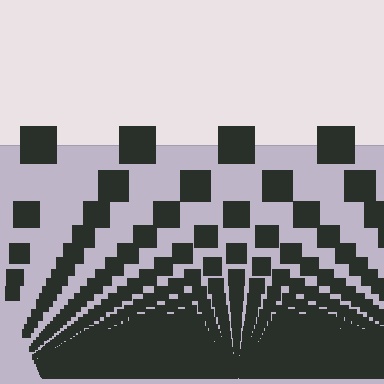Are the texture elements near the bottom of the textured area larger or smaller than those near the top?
Smaller. The gradient is inverted — elements near the bottom are smaller and denser.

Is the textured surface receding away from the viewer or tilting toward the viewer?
The surface appears to tilt toward the viewer. Texture elements get larger and sparser toward the top.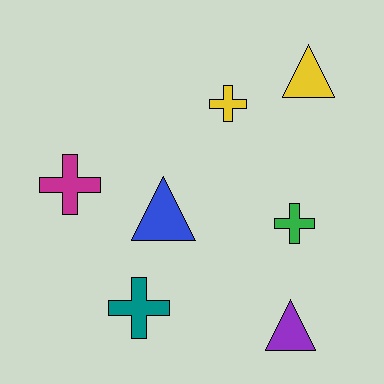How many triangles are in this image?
There are 3 triangles.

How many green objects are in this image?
There is 1 green object.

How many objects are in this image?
There are 7 objects.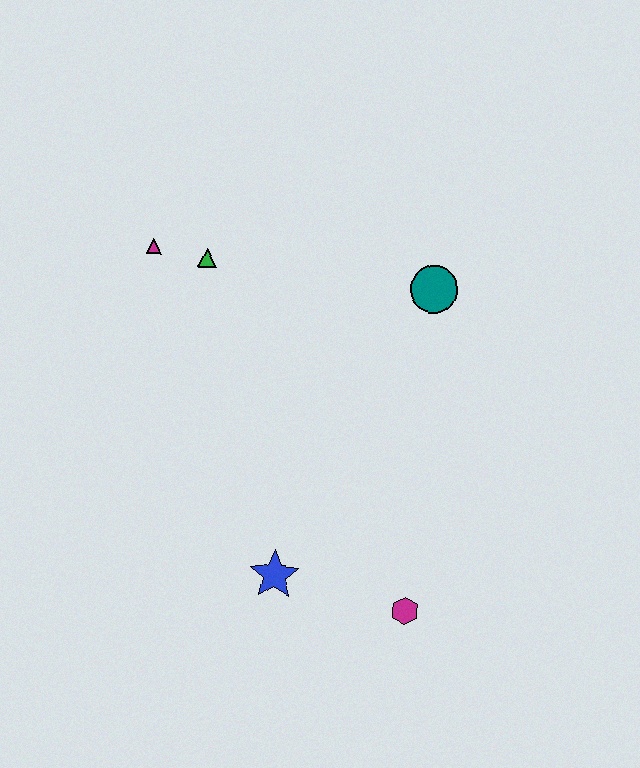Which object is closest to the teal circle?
The green triangle is closest to the teal circle.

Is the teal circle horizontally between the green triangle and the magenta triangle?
No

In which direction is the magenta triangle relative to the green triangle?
The magenta triangle is to the left of the green triangle.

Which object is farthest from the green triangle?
The magenta hexagon is farthest from the green triangle.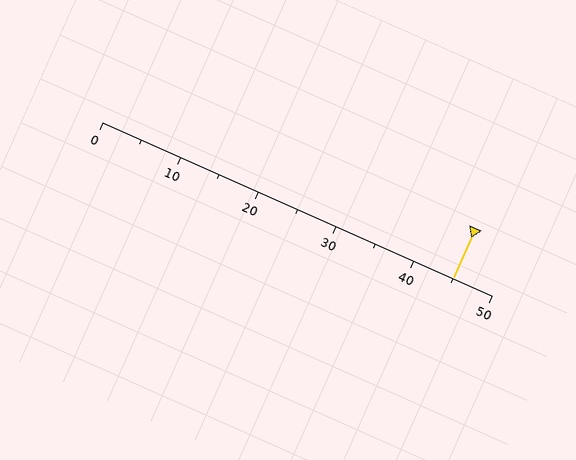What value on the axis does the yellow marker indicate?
The marker indicates approximately 45.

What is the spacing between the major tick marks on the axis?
The major ticks are spaced 10 apart.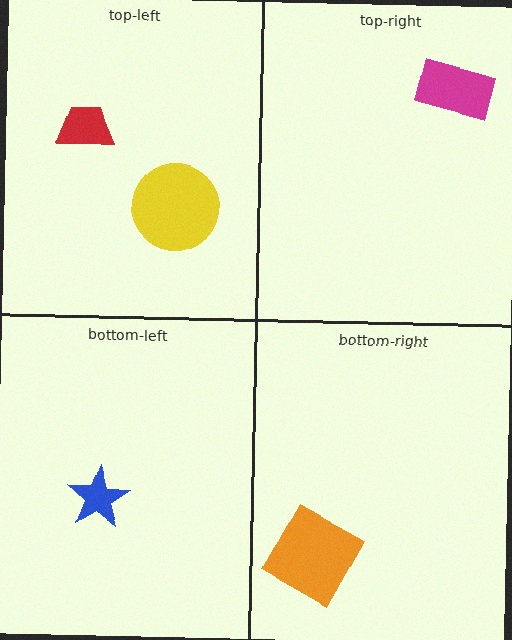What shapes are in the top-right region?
The magenta rectangle.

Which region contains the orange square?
The bottom-right region.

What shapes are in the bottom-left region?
The blue star.